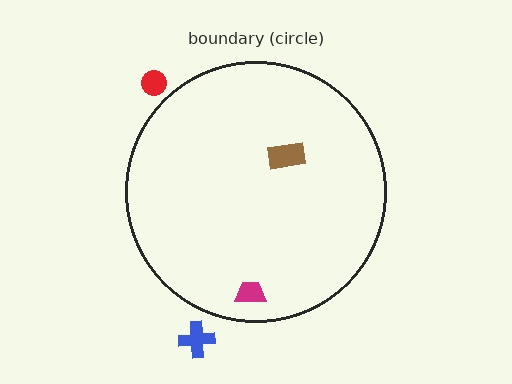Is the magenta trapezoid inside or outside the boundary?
Inside.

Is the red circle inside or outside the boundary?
Outside.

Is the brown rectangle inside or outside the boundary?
Inside.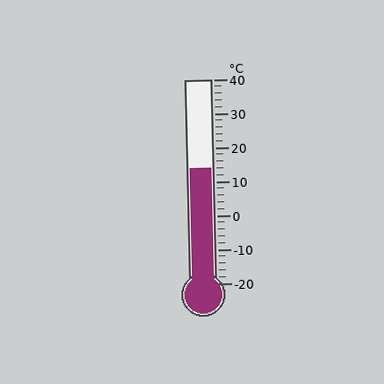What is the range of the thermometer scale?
The thermometer scale ranges from -20°C to 40°C.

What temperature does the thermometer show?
The thermometer shows approximately 14°C.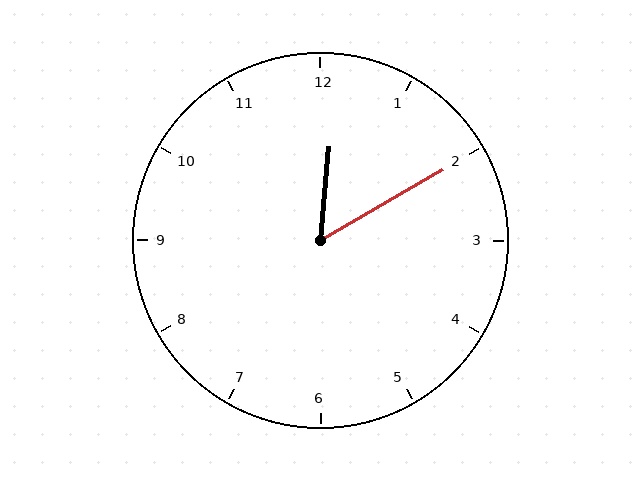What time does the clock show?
12:10.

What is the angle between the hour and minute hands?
Approximately 55 degrees.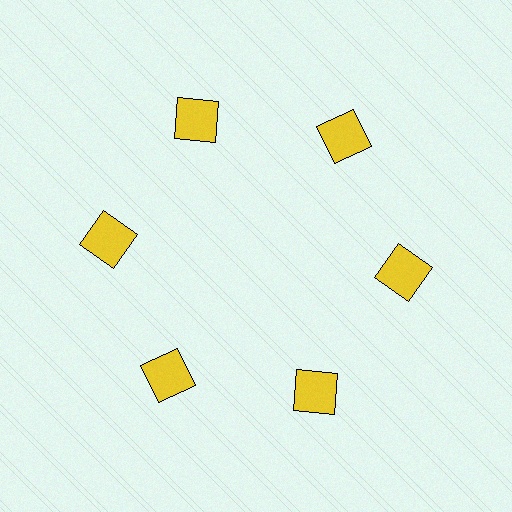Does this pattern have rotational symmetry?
Yes, this pattern has 6-fold rotational symmetry. It looks the same after rotating 60 degrees around the center.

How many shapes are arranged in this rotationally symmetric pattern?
There are 6 shapes, arranged in 6 groups of 1.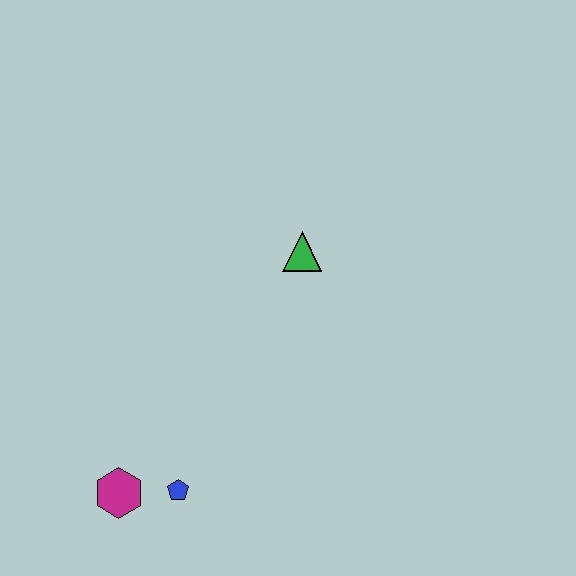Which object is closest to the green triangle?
The blue pentagon is closest to the green triangle.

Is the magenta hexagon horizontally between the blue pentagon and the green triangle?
No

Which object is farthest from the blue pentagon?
The green triangle is farthest from the blue pentagon.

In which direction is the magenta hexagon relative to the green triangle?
The magenta hexagon is below the green triangle.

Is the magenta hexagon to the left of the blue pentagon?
Yes